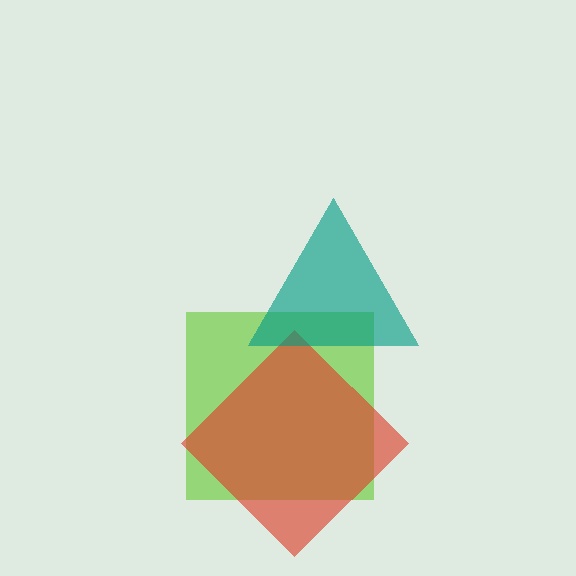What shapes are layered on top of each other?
The layered shapes are: a lime square, a red diamond, a teal triangle.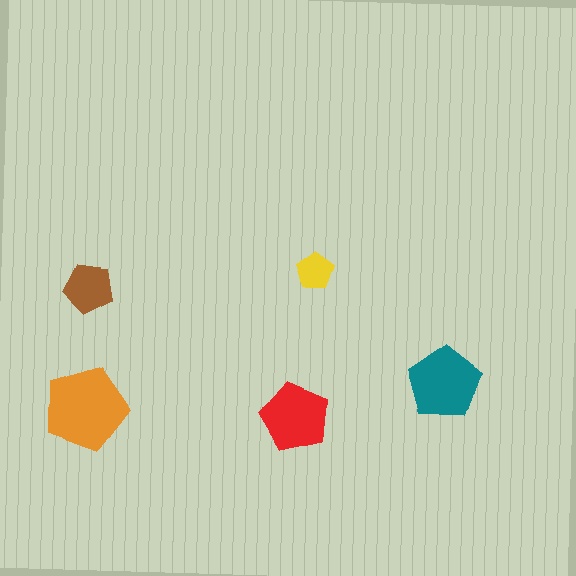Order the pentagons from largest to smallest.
the orange one, the teal one, the red one, the brown one, the yellow one.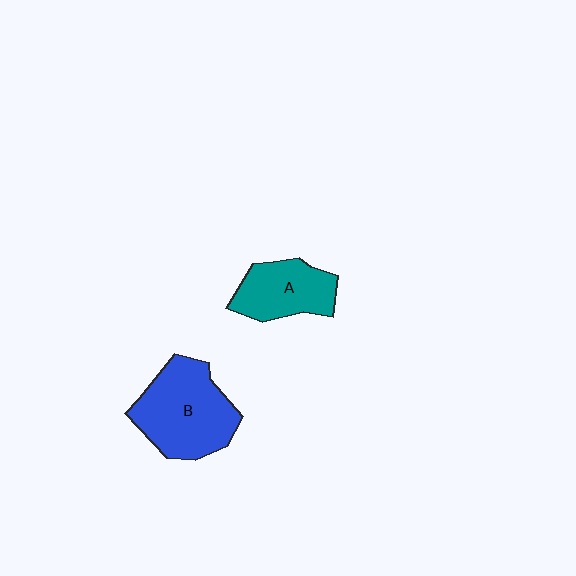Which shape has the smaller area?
Shape A (teal).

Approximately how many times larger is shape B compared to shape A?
Approximately 1.5 times.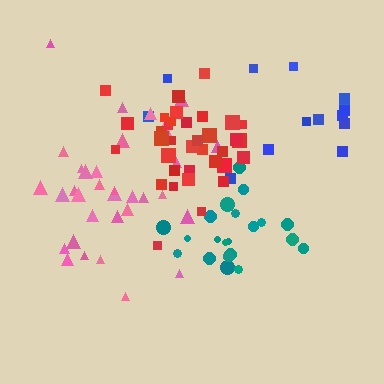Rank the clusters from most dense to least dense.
red, teal, pink, blue.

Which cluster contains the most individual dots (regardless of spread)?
Red (35).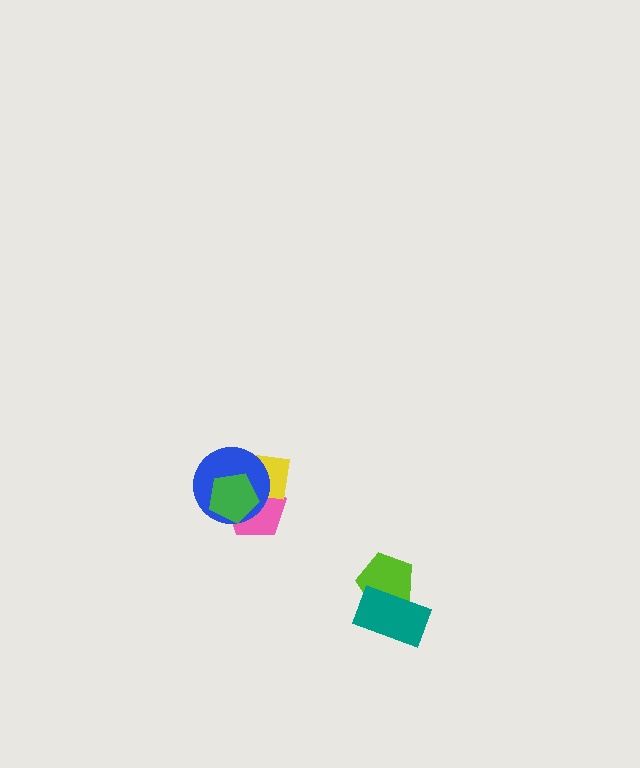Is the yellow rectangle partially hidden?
Yes, it is partially covered by another shape.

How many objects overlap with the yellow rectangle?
3 objects overlap with the yellow rectangle.